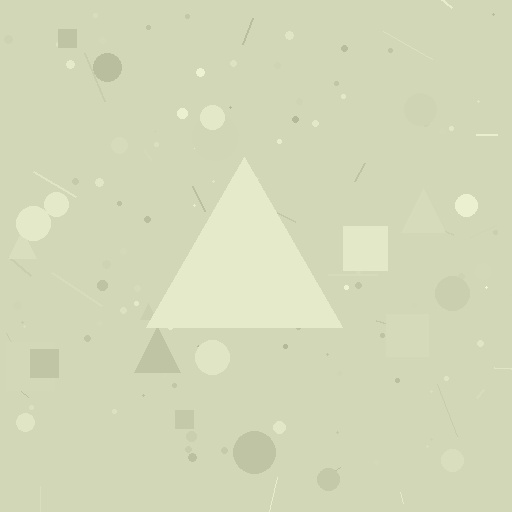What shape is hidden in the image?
A triangle is hidden in the image.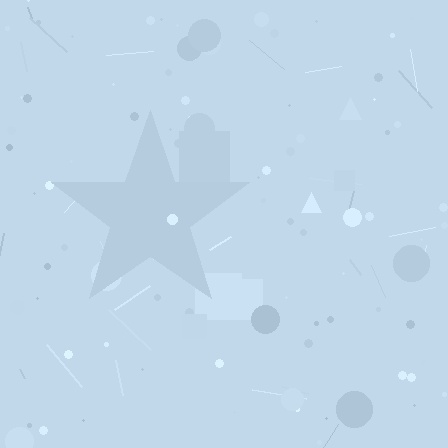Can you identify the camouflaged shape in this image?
The camouflaged shape is a star.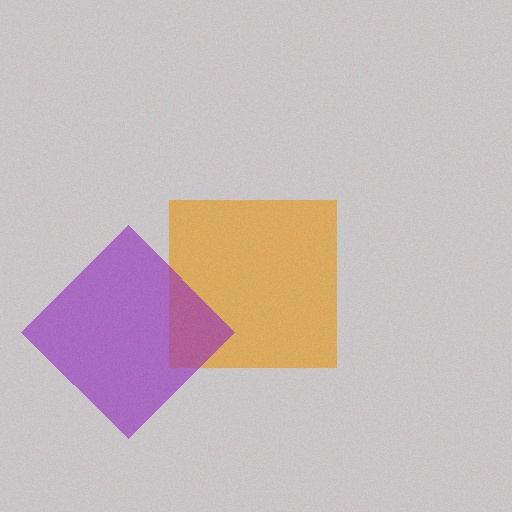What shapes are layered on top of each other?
The layered shapes are: an orange square, a purple diamond.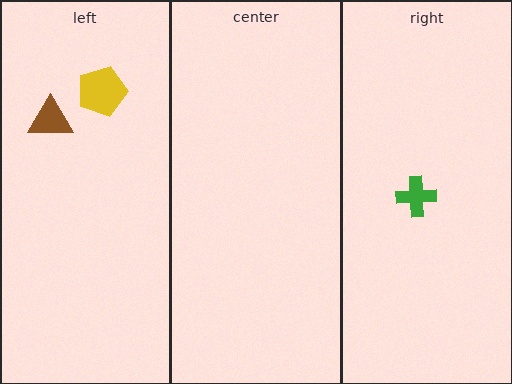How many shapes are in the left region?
2.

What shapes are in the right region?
The green cross.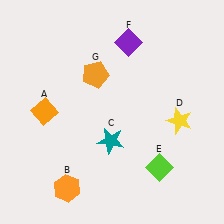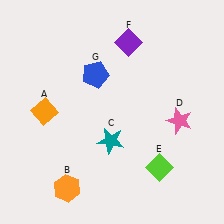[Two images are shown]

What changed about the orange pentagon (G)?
In Image 1, G is orange. In Image 2, it changed to blue.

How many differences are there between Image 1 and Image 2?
There are 2 differences between the two images.